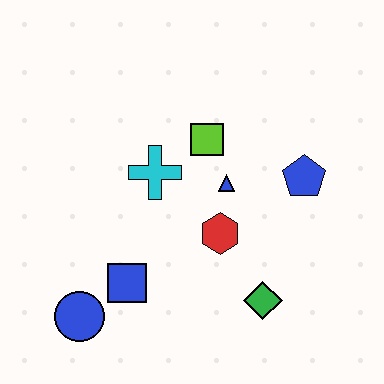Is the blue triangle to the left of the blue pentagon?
Yes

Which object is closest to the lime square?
The blue triangle is closest to the lime square.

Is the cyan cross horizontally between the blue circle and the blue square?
No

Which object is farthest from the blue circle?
The blue pentagon is farthest from the blue circle.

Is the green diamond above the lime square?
No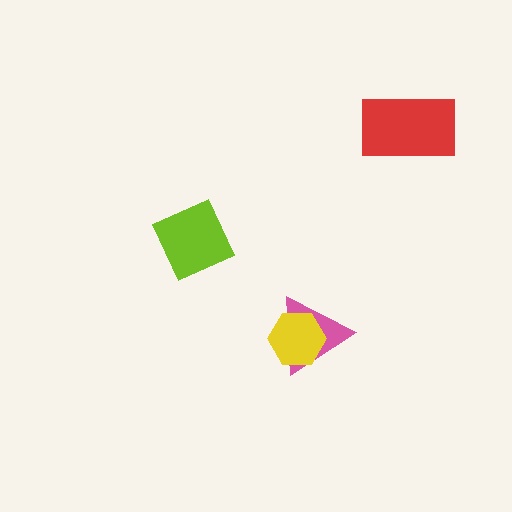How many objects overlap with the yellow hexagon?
1 object overlaps with the yellow hexagon.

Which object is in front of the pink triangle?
The yellow hexagon is in front of the pink triangle.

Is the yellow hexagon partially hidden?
No, no other shape covers it.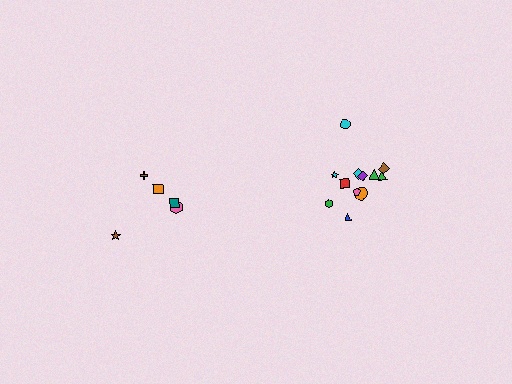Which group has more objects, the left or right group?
The right group.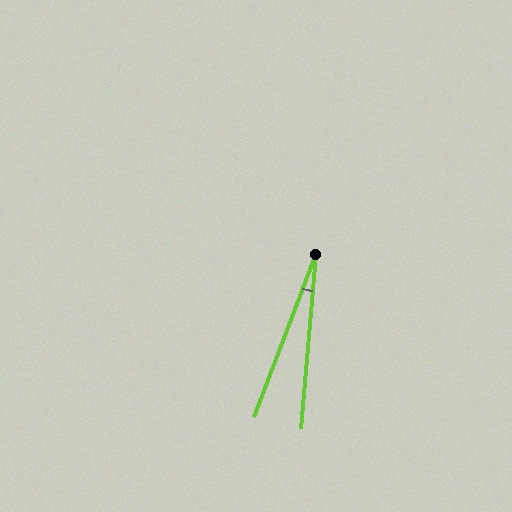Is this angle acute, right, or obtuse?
It is acute.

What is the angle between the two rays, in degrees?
Approximately 16 degrees.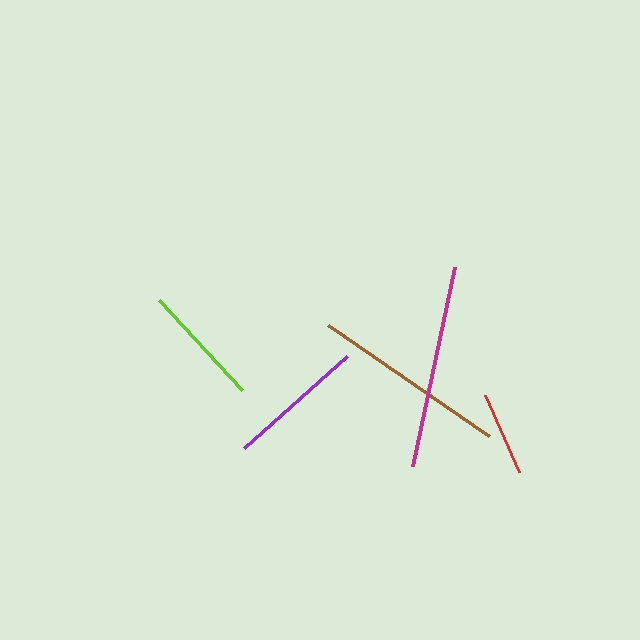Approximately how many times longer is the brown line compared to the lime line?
The brown line is approximately 1.6 times the length of the lime line.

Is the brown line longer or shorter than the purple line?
The brown line is longer than the purple line.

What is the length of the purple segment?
The purple segment is approximately 139 pixels long.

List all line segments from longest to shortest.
From longest to shortest: magenta, brown, purple, lime, red.